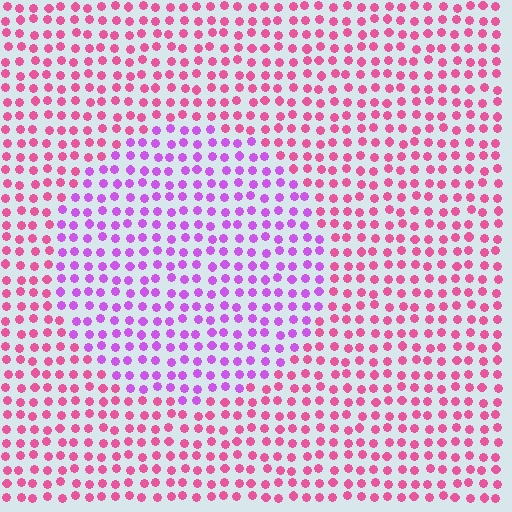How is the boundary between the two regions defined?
The boundary is defined purely by a slight shift in hue (about 42 degrees). Spacing, size, and orientation are identical on both sides.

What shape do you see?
I see a circle.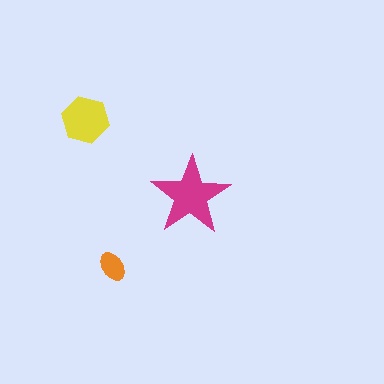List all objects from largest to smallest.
The magenta star, the yellow hexagon, the orange ellipse.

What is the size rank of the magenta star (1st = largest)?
1st.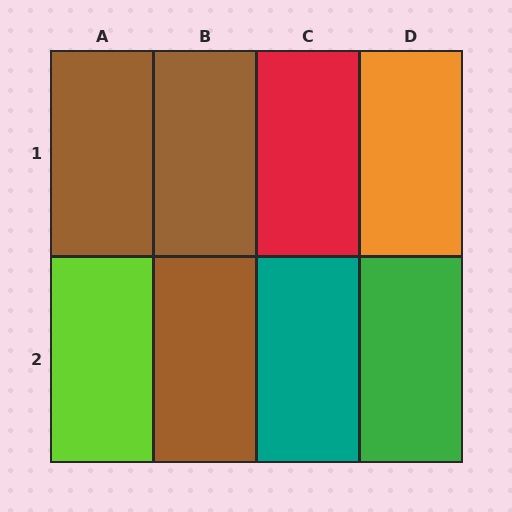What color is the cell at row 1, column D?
Orange.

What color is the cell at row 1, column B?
Brown.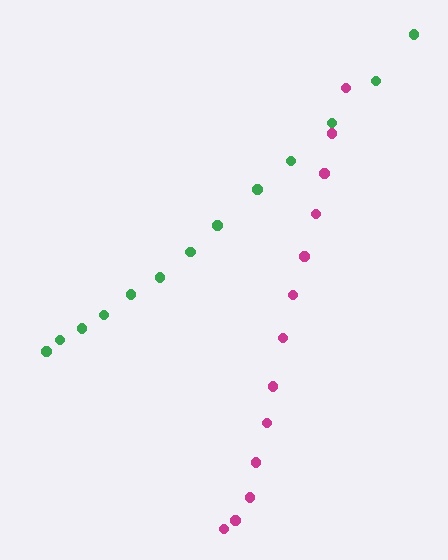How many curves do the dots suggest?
There are 2 distinct paths.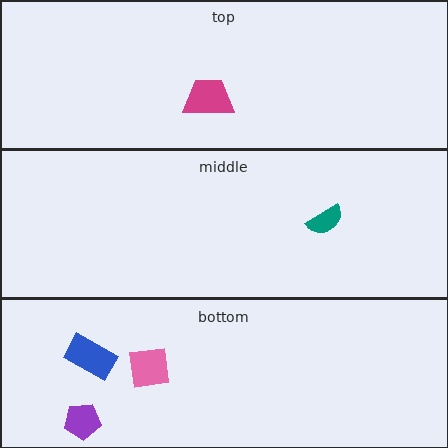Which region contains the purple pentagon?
The bottom region.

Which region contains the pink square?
The bottom region.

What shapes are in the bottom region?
The blue rectangle, the purple pentagon, the pink square.